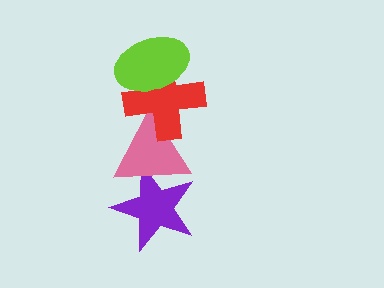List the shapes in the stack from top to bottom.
From top to bottom: the lime ellipse, the red cross, the pink triangle, the purple star.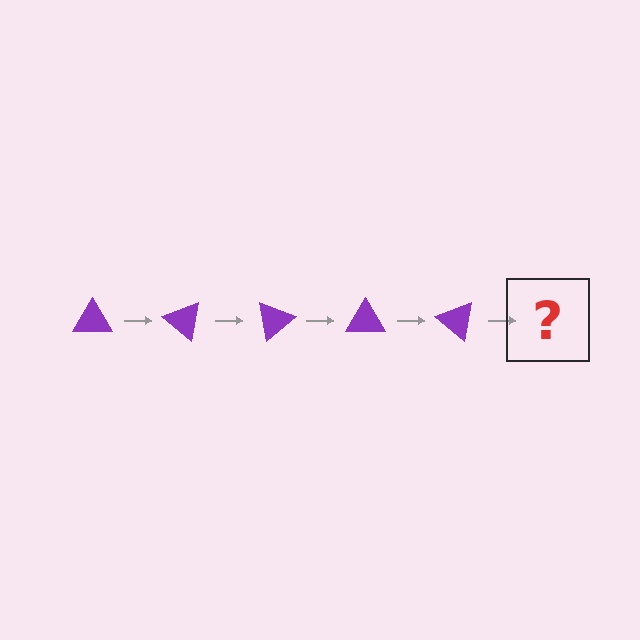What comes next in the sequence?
The next element should be a purple triangle rotated 200 degrees.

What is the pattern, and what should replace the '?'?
The pattern is that the triangle rotates 40 degrees each step. The '?' should be a purple triangle rotated 200 degrees.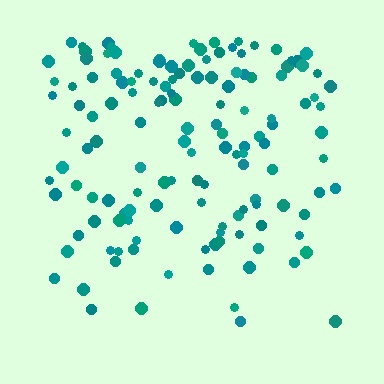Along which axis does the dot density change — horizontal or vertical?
Vertical.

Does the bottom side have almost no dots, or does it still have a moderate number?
Still a moderate number, just noticeably fewer than the top.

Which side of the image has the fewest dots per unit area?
The bottom.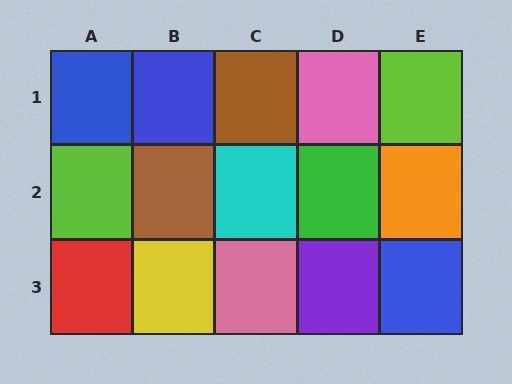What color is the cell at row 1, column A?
Blue.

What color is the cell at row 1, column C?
Brown.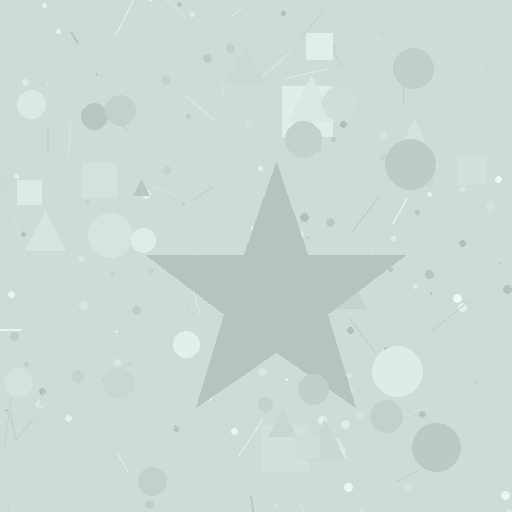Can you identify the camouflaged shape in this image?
The camouflaged shape is a star.